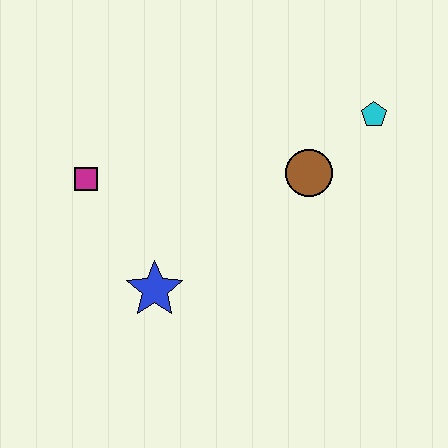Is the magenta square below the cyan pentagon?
Yes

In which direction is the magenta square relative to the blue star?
The magenta square is above the blue star.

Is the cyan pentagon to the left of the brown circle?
No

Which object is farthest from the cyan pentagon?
The magenta square is farthest from the cyan pentagon.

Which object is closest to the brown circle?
The cyan pentagon is closest to the brown circle.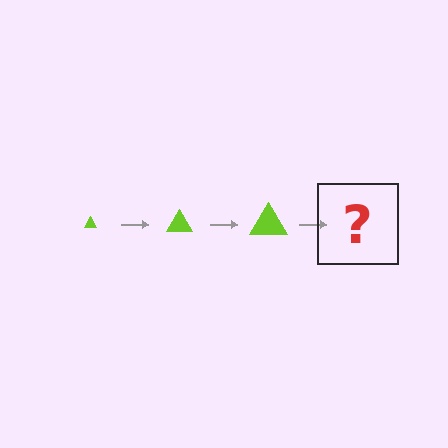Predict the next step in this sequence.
The next step is a lime triangle, larger than the previous one.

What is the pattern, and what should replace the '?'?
The pattern is that the triangle gets progressively larger each step. The '?' should be a lime triangle, larger than the previous one.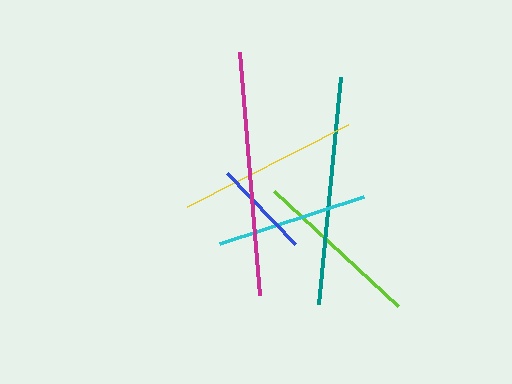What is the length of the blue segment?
The blue segment is approximately 98 pixels long.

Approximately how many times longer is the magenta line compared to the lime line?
The magenta line is approximately 1.4 times the length of the lime line.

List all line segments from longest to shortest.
From longest to shortest: magenta, teal, yellow, lime, cyan, blue.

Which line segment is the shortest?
The blue line is the shortest at approximately 98 pixels.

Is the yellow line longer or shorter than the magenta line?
The magenta line is longer than the yellow line.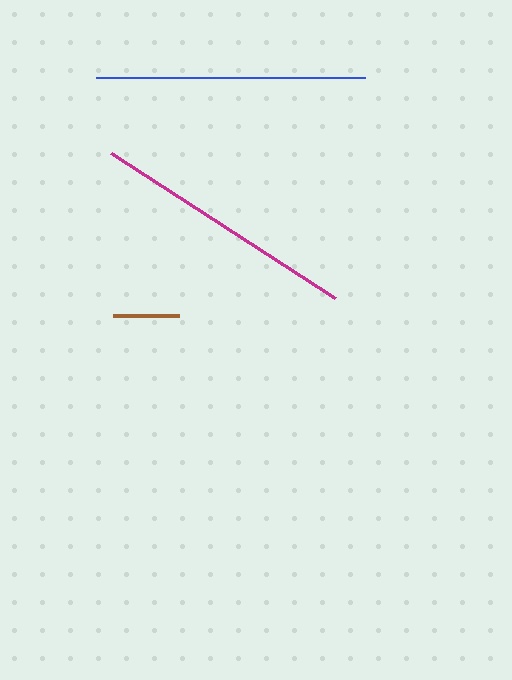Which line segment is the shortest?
The brown line is the shortest at approximately 66 pixels.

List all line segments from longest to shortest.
From longest to shortest: blue, magenta, brown.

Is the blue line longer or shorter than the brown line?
The blue line is longer than the brown line.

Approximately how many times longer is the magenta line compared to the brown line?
The magenta line is approximately 4.0 times the length of the brown line.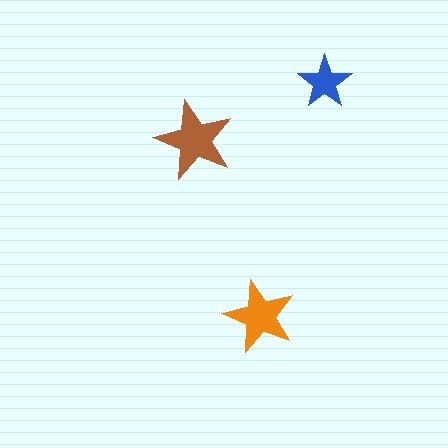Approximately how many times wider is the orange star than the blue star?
About 1.5 times wider.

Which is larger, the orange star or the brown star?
The brown one.